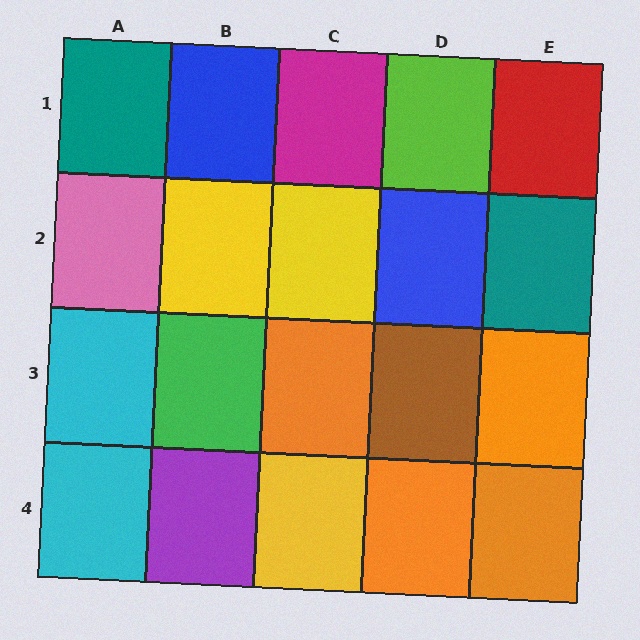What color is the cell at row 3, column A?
Cyan.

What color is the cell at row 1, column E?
Red.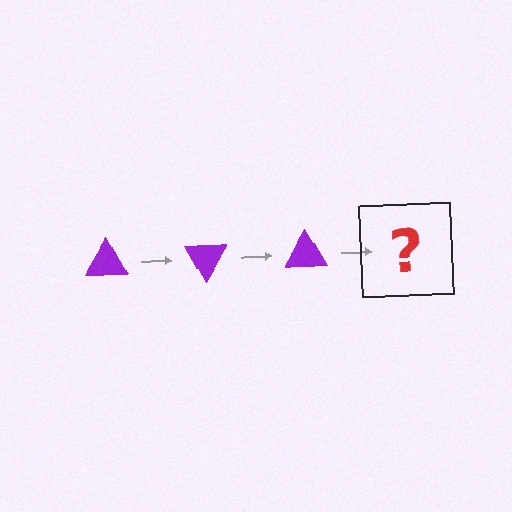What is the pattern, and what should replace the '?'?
The pattern is that the triangle rotates 60 degrees each step. The '?' should be a purple triangle rotated 180 degrees.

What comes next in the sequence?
The next element should be a purple triangle rotated 180 degrees.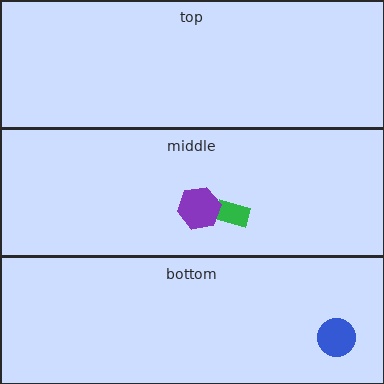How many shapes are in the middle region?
2.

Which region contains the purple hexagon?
The middle region.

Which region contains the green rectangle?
The middle region.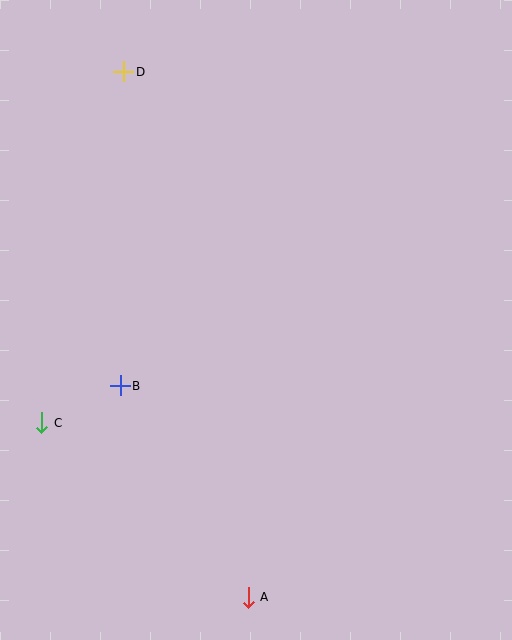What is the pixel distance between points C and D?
The distance between C and D is 361 pixels.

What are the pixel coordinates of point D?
Point D is at (124, 72).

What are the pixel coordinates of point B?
Point B is at (120, 386).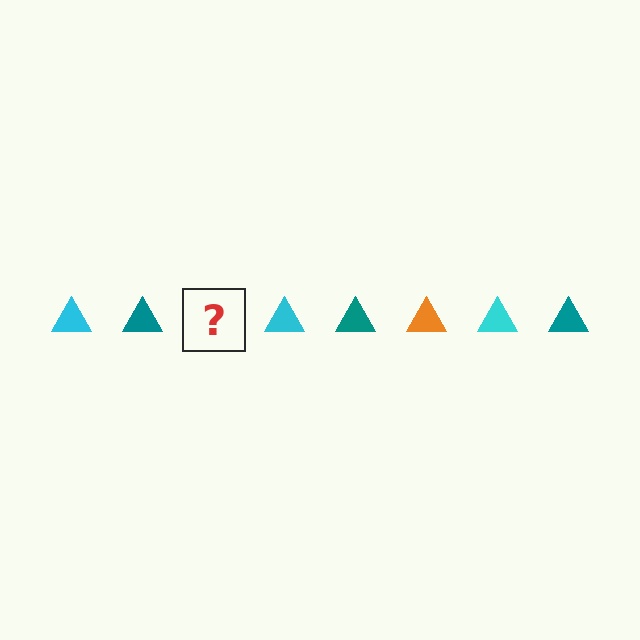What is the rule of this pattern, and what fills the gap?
The rule is that the pattern cycles through cyan, teal, orange triangles. The gap should be filled with an orange triangle.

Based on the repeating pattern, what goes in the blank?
The blank should be an orange triangle.